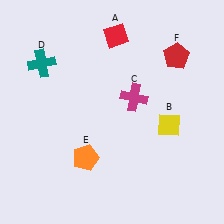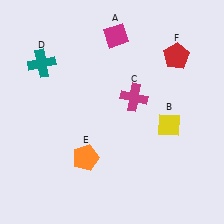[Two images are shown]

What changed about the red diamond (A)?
In Image 1, A is red. In Image 2, it changed to magenta.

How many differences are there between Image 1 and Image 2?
There is 1 difference between the two images.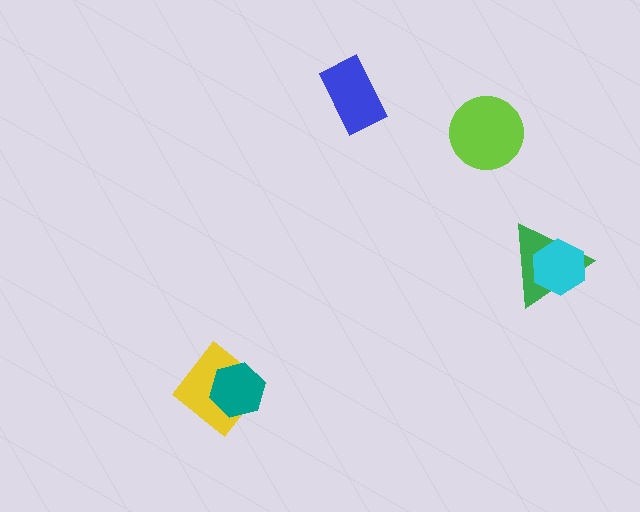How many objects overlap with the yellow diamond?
1 object overlaps with the yellow diamond.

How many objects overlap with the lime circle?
0 objects overlap with the lime circle.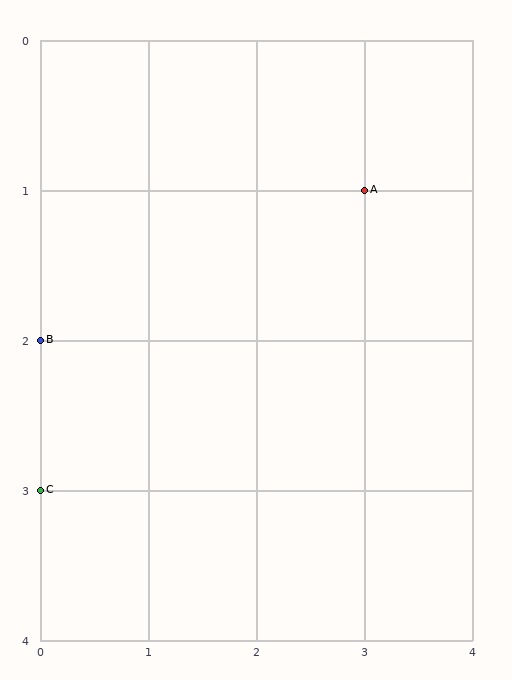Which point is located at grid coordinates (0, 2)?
Point B is at (0, 2).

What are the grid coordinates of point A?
Point A is at grid coordinates (3, 1).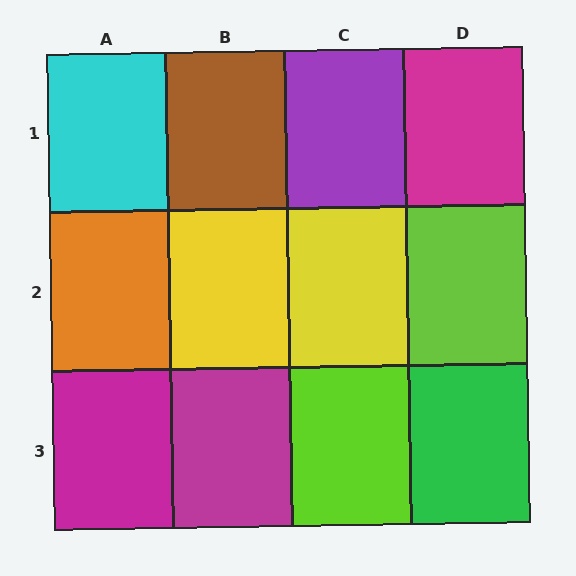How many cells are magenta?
3 cells are magenta.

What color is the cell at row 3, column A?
Magenta.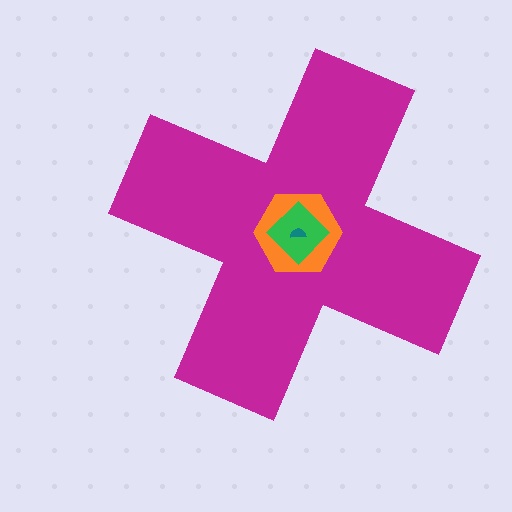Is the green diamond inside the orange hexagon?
Yes.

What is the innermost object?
The teal semicircle.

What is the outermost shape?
The magenta cross.